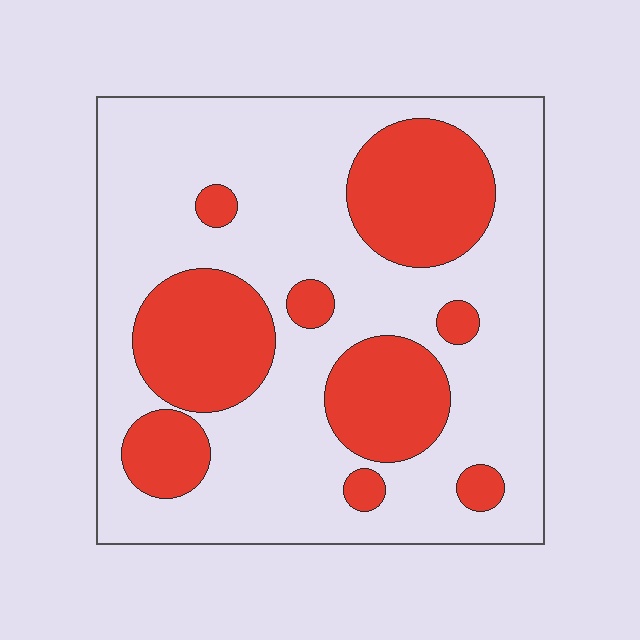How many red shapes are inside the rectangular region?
9.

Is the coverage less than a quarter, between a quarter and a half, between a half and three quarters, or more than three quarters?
Between a quarter and a half.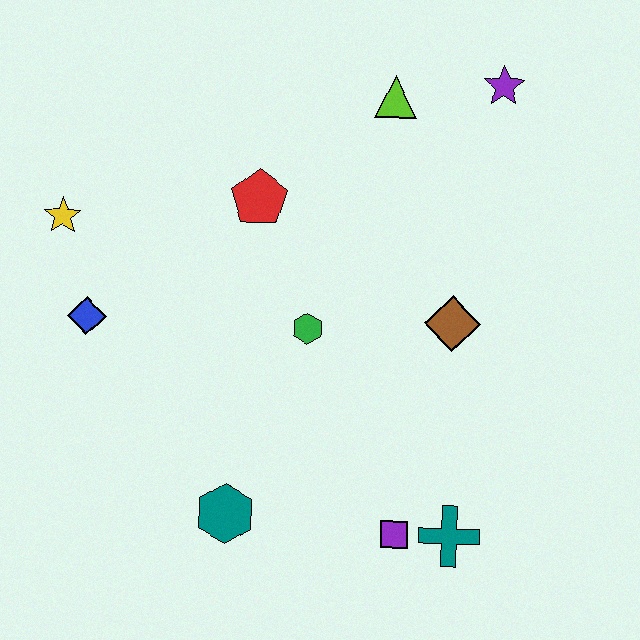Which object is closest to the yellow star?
The blue diamond is closest to the yellow star.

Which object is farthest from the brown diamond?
The yellow star is farthest from the brown diamond.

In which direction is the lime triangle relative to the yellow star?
The lime triangle is to the right of the yellow star.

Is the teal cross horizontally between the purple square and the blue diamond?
No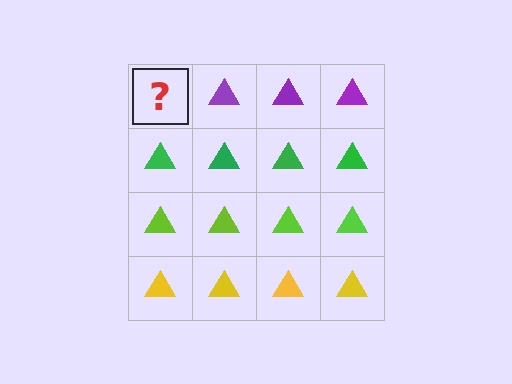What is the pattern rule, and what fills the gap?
The rule is that each row has a consistent color. The gap should be filled with a purple triangle.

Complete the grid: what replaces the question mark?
The question mark should be replaced with a purple triangle.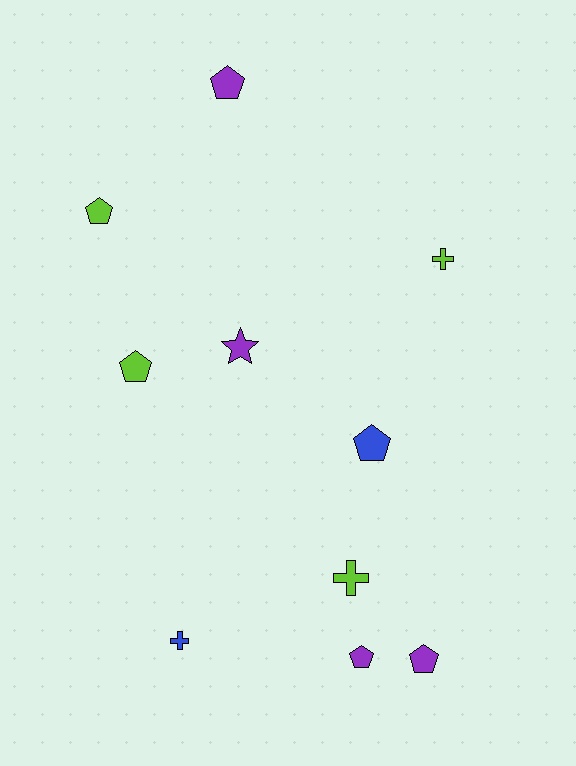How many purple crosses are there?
There are no purple crosses.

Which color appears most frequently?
Purple, with 4 objects.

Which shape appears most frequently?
Pentagon, with 6 objects.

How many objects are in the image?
There are 10 objects.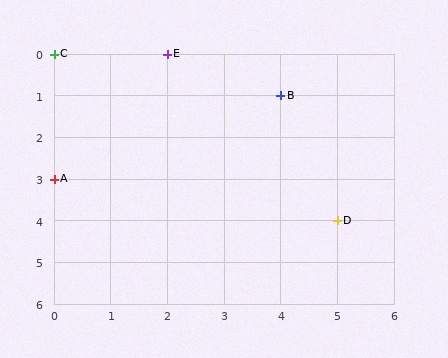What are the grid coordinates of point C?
Point C is at grid coordinates (0, 0).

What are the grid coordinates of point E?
Point E is at grid coordinates (2, 0).